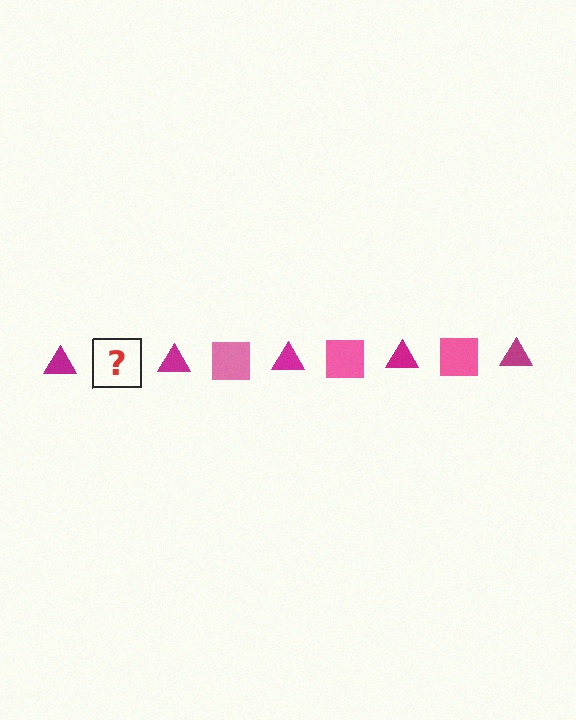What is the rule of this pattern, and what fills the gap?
The rule is that the pattern alternates between magenta triangle and pink square. The gap should be filled with a pink square.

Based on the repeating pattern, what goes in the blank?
The blank should be a pink square.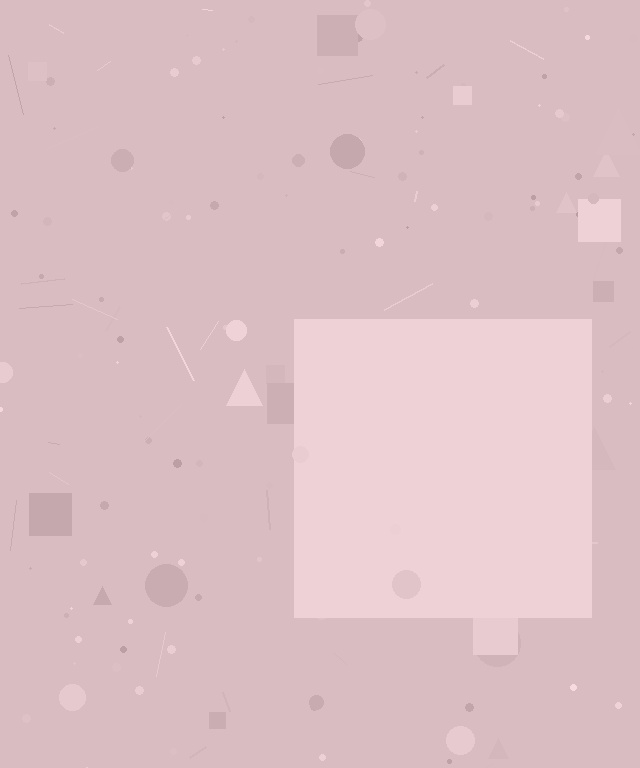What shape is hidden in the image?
A square is hidden in the image.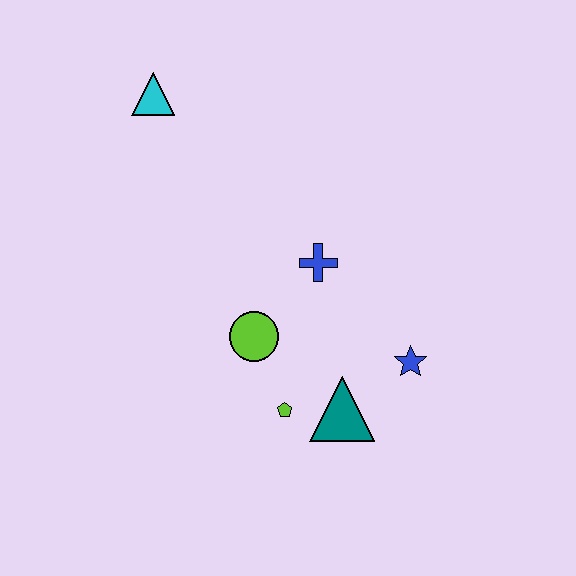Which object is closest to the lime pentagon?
The teal triangle is closest to the lime pentagon.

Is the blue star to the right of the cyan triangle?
Yes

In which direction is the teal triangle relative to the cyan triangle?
The teal triangle is below the cyan triangle.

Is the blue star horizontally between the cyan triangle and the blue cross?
No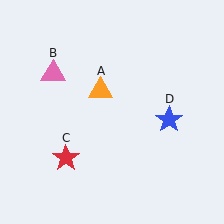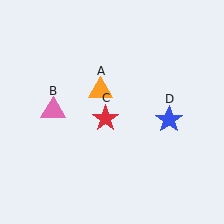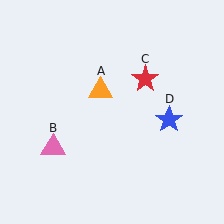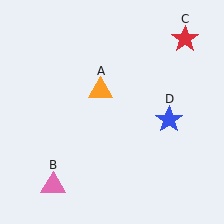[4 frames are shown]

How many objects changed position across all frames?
2 objects changed position: pink triangle (object B), red star (object C).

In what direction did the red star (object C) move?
The red star (object C) moved up and to the right.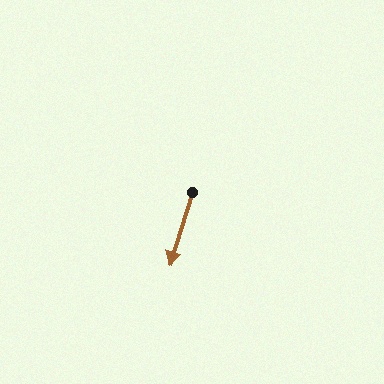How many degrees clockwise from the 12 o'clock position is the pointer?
Approximately 197 degrees.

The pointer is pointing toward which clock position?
Roughly 7 o'clock.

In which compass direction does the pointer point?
South.